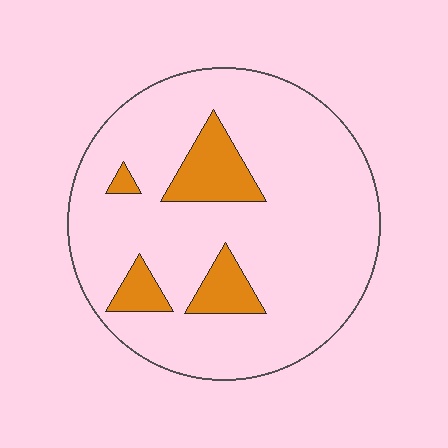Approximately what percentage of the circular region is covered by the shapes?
Approximately 15%.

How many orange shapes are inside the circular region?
4.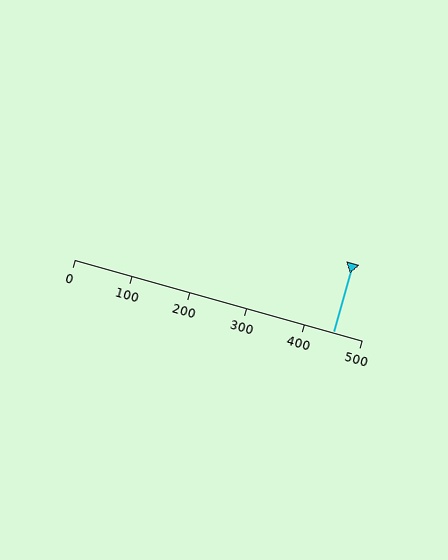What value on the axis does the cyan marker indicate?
The marker indicates approximately 450.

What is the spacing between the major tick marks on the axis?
The major ticks are spaced 100 apart.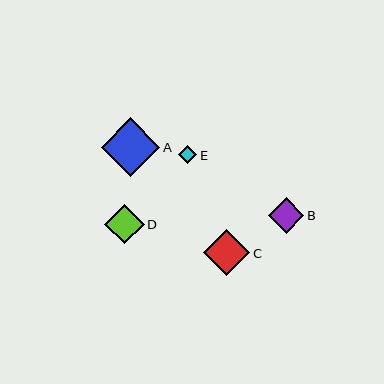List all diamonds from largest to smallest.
From largest to smallest: A, C, D, B, E.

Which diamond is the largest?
Diamond A is the largest with a size of approximately 59 pixels.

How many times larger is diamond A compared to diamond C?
Diamond A is approximately 1.3 times the size of diamond C.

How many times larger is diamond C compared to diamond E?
Diamond C is approximately 2.5 times the size of diamond E.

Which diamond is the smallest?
Diamond E is the smallest with a size of approximately 18 pixels.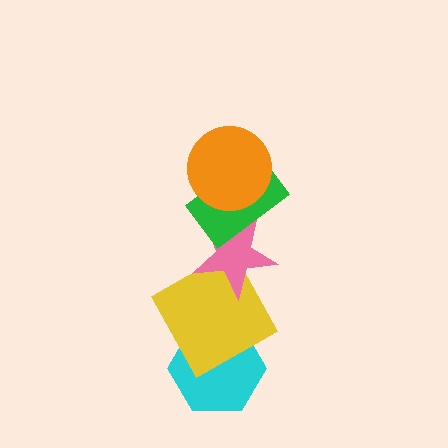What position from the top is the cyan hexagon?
The cyan hexagon is 5th from the top.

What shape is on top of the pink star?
The green rectangle is on top of the pink star.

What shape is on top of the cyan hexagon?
The yellow square is on top of the cyan hexagon.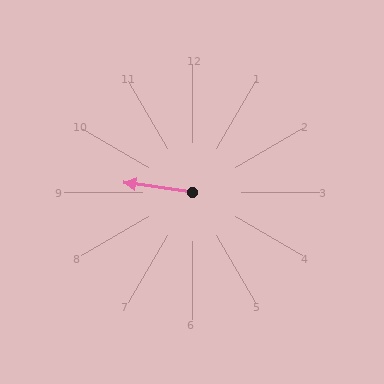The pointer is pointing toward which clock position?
Roughly 9 o'clock.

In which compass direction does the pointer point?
West.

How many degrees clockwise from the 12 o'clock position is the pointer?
Approximately 278 degrees.